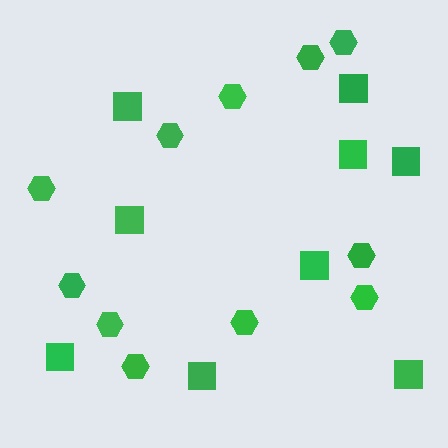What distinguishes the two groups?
There are 2 groups: one group of squares (9) and one group of hexagons (11).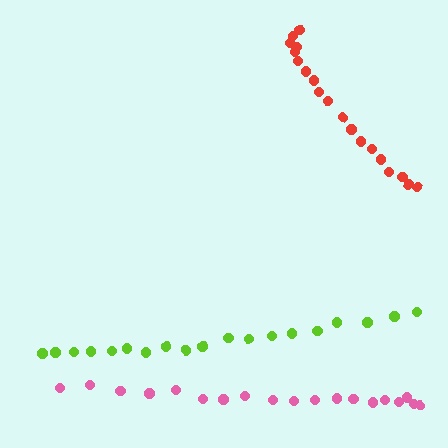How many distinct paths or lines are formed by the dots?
There are 3 distinct paths.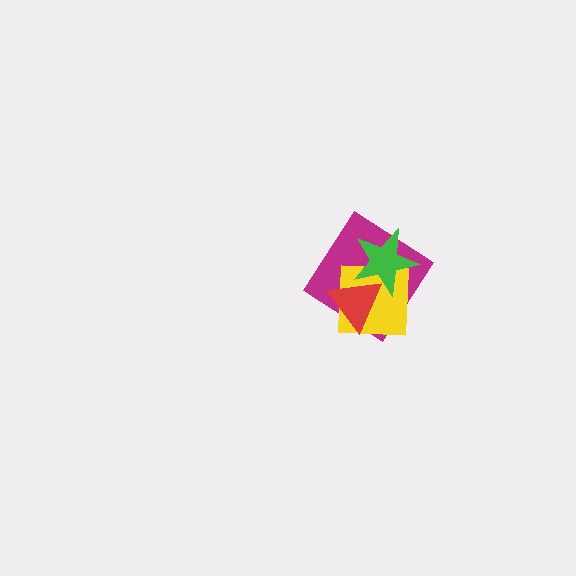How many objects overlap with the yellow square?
3 objects overlap with the yellow square.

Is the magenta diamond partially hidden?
Yes, it is partially covered by another shape.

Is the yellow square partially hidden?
Yes, it is partially covered by another shape.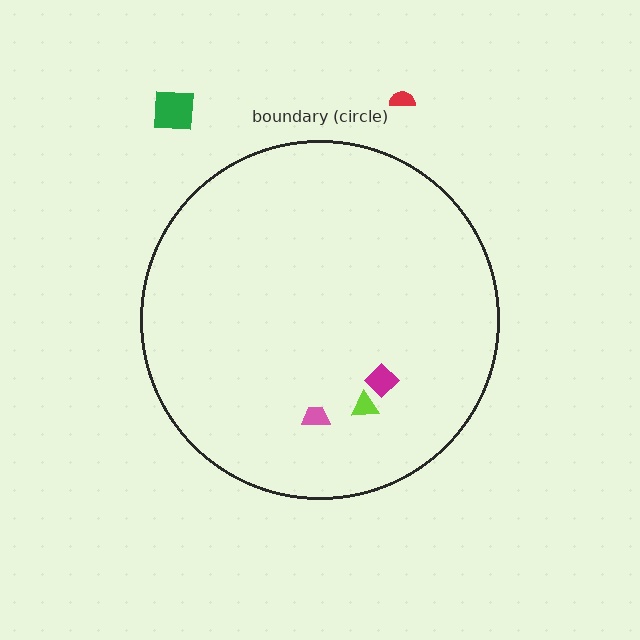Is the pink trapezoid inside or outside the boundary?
Inside.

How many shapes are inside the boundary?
3 inside, 2 outside.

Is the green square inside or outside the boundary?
Outside.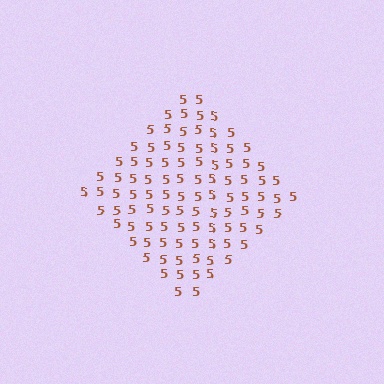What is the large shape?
The large shape is a diamond.